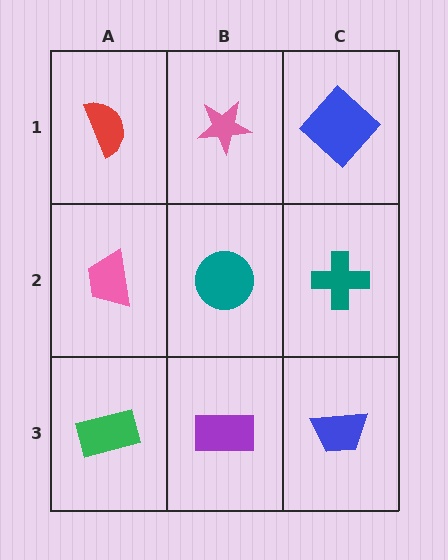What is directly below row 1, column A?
A pink trapezoid.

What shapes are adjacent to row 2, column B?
A pink star (row 1, column B), a purple rectangle (row 3, column B), a pink trapezoid (row 2, column A), a teal cross (row 2, column C).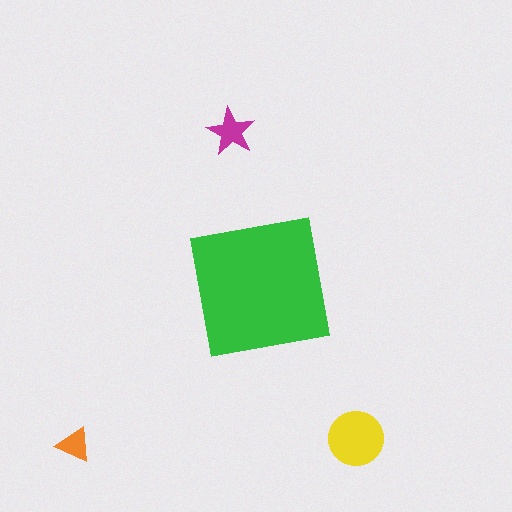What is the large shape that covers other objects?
A green square.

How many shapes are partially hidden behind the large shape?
0 shapes are partially hidden.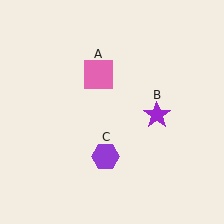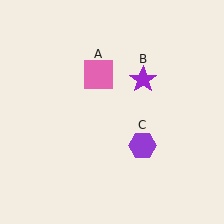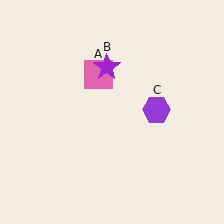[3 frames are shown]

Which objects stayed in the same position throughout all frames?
Pink square (object A) remained stationary.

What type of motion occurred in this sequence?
The purple star (object B), purple hexagon (object C) rotated counterclockwise around the center of the scene.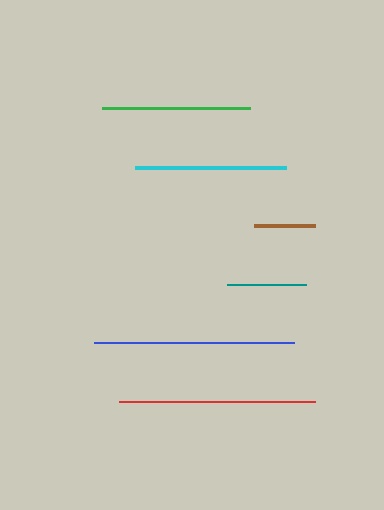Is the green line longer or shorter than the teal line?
The green line is longer than the teal line.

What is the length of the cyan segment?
The cyan segment is approximately 151 pixels long.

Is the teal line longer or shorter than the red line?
The red line is longer than the teal line.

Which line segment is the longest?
The blue line is the longest at approximately 200 pixels.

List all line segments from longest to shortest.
From longest to shortest: blue, red, cyan, green, teal, brown.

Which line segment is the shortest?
The brown line is the shortest at approximately 61 pixels.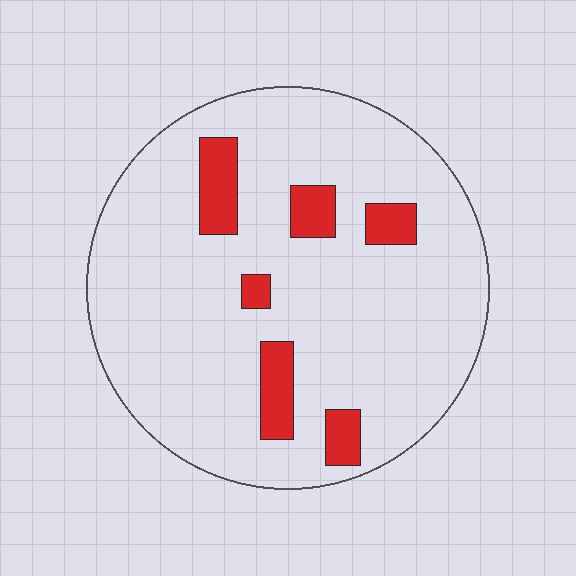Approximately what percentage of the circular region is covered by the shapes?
Approximately 10%.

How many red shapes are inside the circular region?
6.